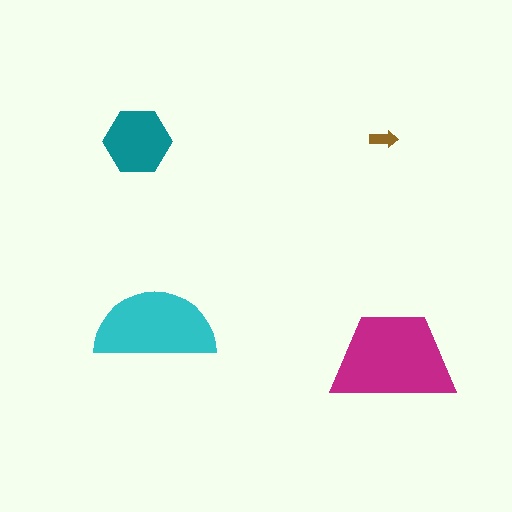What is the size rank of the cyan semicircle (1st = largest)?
2nd.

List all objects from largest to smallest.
The magenta trapezoid, the cyan semicircle, the teal hexagon, the brown arrow.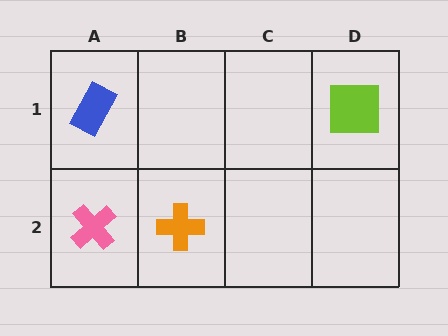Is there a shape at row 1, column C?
No, that cell is empty.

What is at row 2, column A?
A pink cross.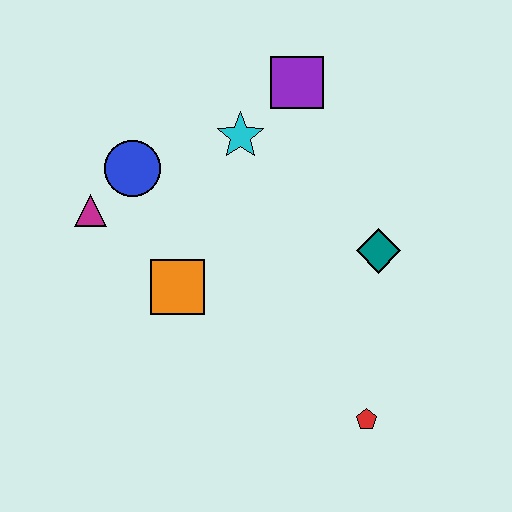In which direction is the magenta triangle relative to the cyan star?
The magenta triangle is to the left of the cyan star.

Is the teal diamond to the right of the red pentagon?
Yes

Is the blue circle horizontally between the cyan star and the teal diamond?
No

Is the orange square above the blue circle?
No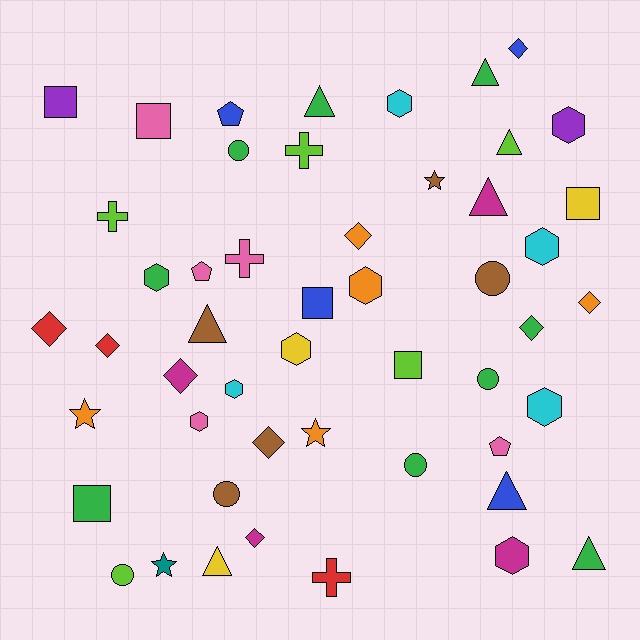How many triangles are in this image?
There are 8 triangles.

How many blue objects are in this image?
There are 4 blue objects.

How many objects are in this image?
There are 50 objects.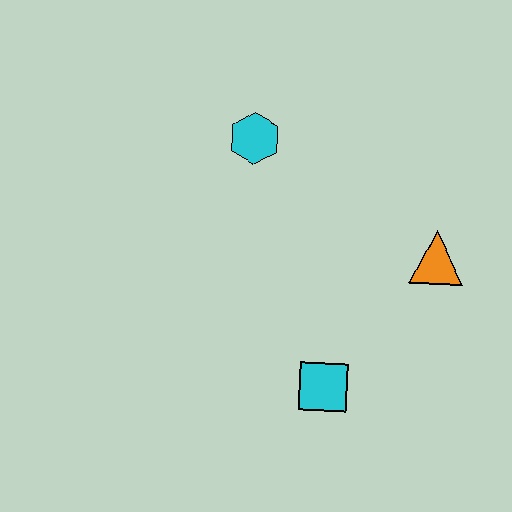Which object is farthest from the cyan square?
The cyan hexagon is farthest from the cyan square.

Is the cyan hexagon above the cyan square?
Yes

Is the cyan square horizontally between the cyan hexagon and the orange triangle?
Yes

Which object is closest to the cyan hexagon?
The orange triangle is closest to the cyan hexagon.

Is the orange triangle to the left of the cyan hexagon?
No